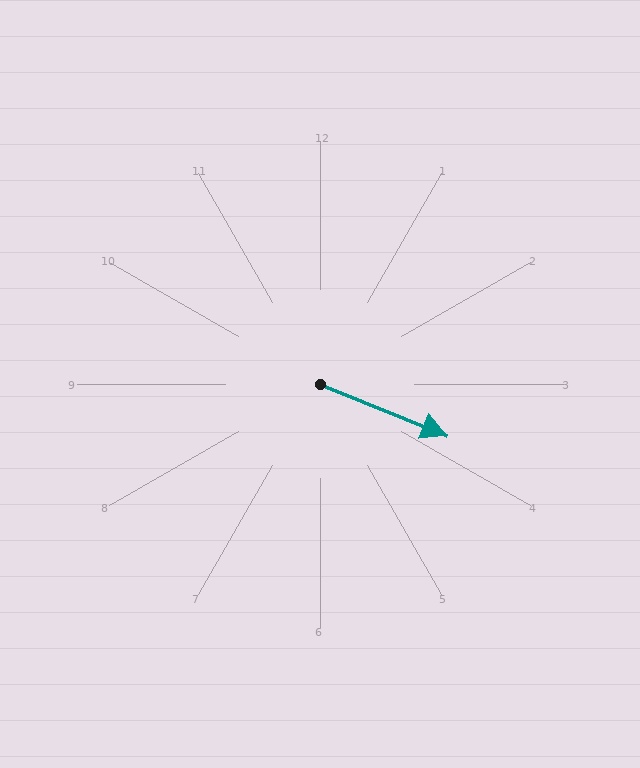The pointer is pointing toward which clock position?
Roughly 4 o'clock.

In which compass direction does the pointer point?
East.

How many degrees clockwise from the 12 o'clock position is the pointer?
Approximately 112 degrees.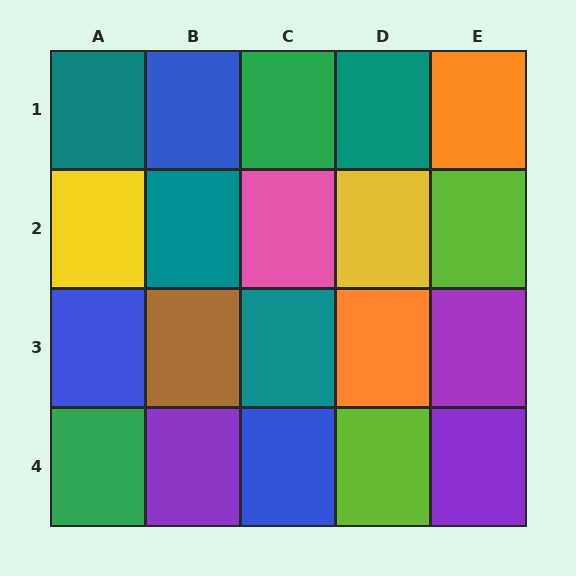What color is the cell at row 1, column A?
Teal.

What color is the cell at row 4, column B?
Purple.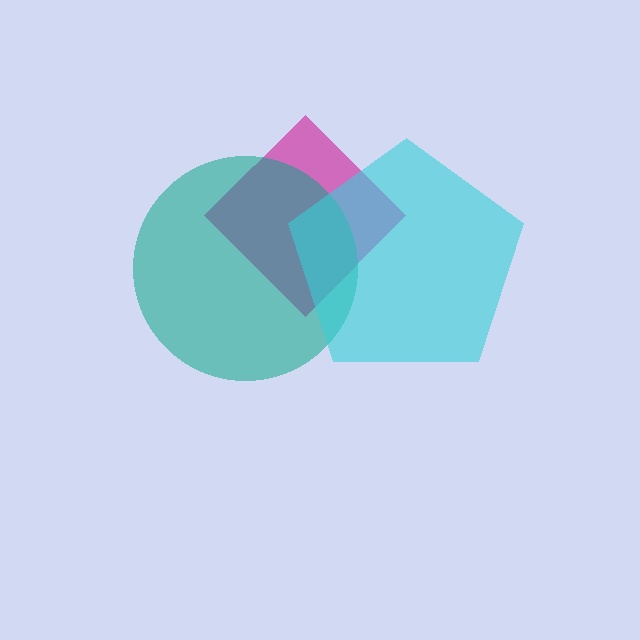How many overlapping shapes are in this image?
There are 3 overlapping shapes in the image.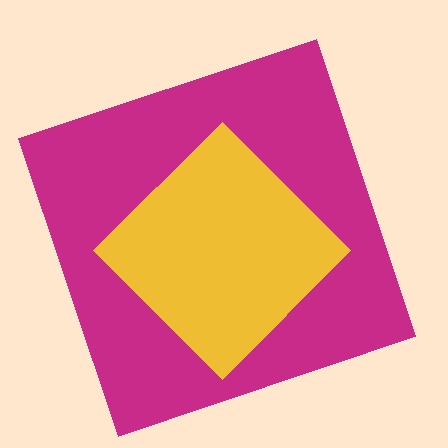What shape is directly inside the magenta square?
The yellow diamond.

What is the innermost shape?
The yellow diamond.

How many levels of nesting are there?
2.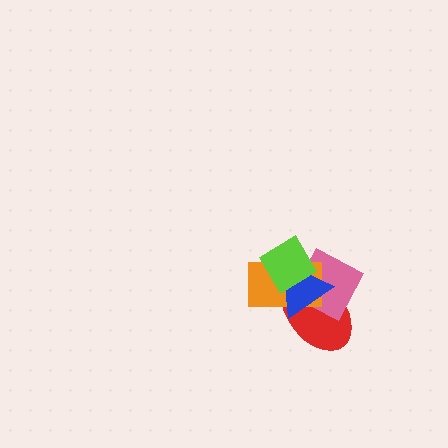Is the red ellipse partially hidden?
Yes, it is partially covered by another shape.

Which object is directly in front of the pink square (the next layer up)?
The orange rectangle is directly in front of the pink square.